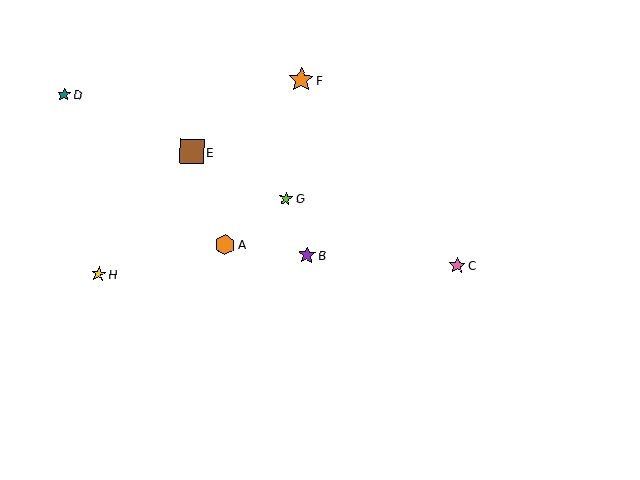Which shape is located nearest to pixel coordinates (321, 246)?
The purple star (labeled B) at (307, 255) is nearest to that location.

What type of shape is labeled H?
Shape H is a yellow star.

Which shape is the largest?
The orange star (labeled F) is the largest.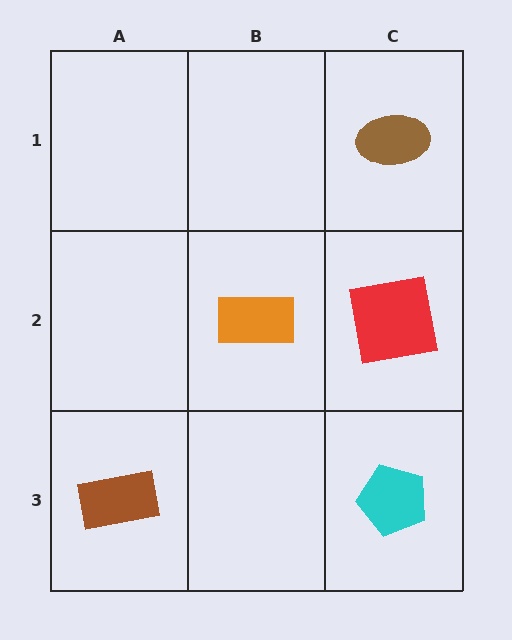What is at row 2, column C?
A red square.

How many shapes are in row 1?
1 shape.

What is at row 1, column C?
A brown ellipse.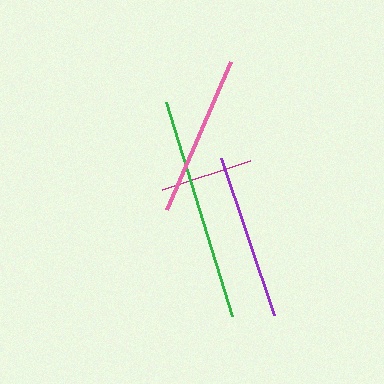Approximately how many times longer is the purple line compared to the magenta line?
The purple line is approximately 1.8 times the length of the magenta line.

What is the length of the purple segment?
The purple segment is approximately 166 pixels long.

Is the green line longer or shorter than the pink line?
The green line is longer than the pink line.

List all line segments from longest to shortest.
From longest to shortest: green, purple, pink, magenta.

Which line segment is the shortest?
The magenta line is the shortest at approximately 92 pixels.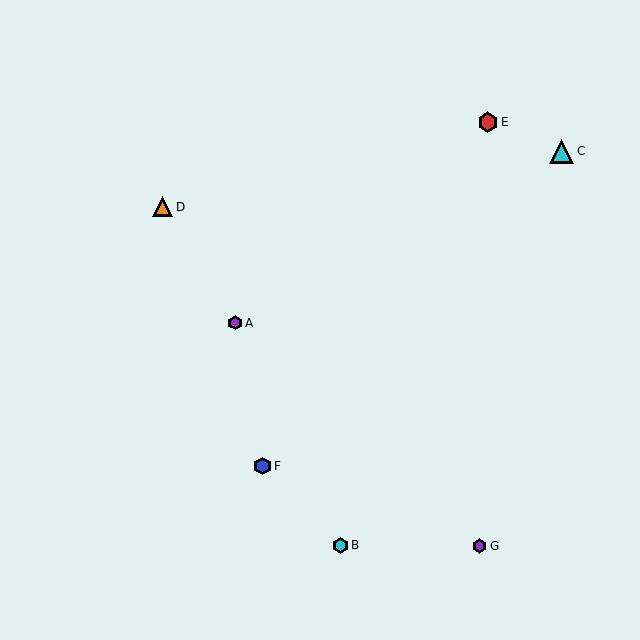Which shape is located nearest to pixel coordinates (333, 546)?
The cyan hexagon (labeled B) at (340, 545) is nearest to that location.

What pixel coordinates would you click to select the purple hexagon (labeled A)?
Click at (235, 323) to select the purple hexagon A.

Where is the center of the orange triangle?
The center of the orange triangle is at (163, 207).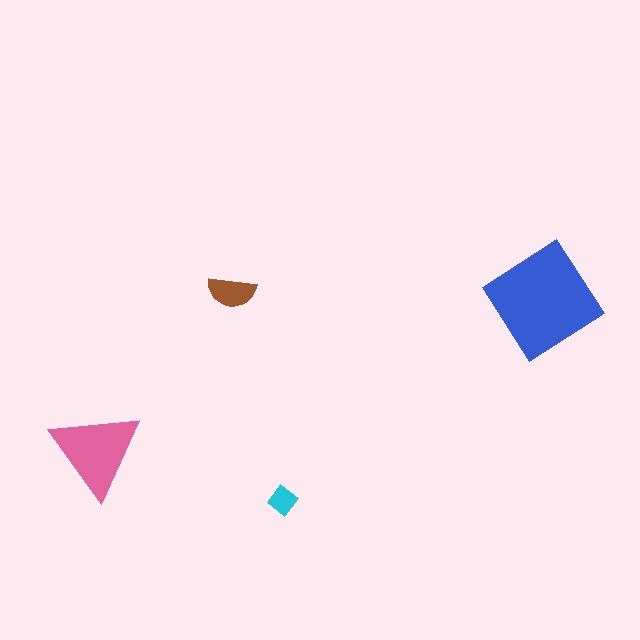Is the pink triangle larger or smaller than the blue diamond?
Smaller.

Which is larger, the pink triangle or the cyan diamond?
The pink triangle.